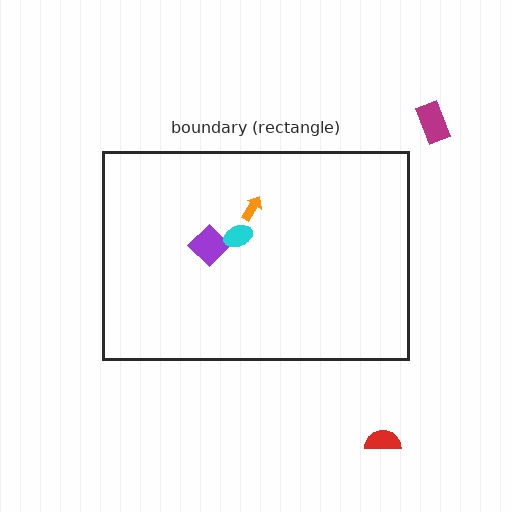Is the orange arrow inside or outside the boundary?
Inside.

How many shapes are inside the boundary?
3 inside, 2 outside.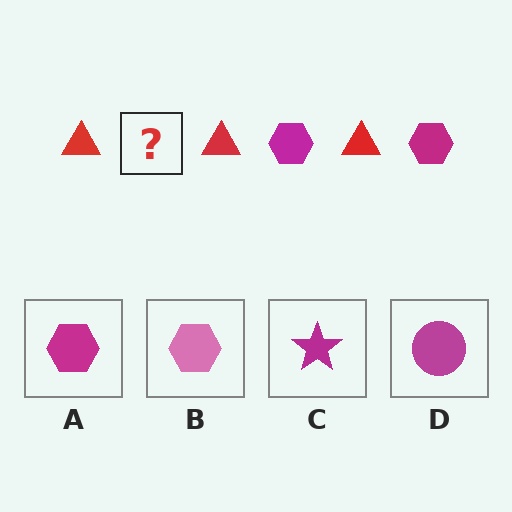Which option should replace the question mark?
Option A.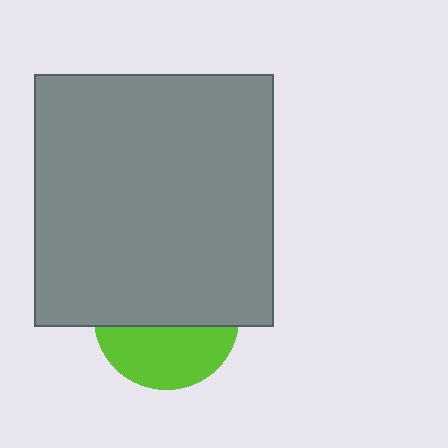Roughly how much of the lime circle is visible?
A small part of it is visible (roughly 42%).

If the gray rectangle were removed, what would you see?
You would see the complete lime circle.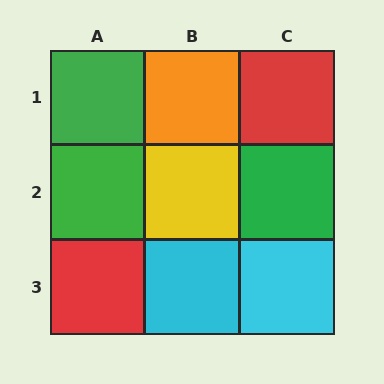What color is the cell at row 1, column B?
Orange.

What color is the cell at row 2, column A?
Green.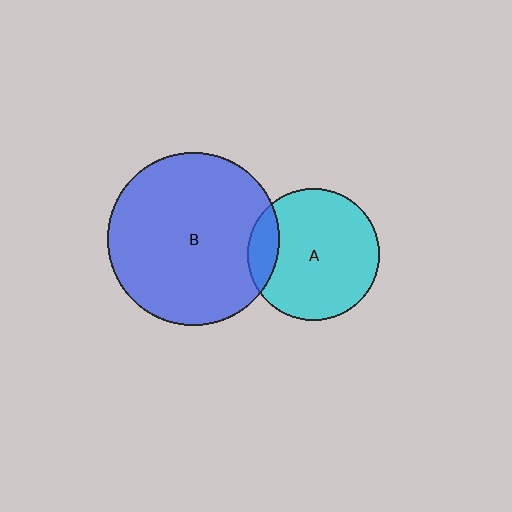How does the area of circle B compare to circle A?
Approximately 1.7 times.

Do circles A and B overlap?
Yes.